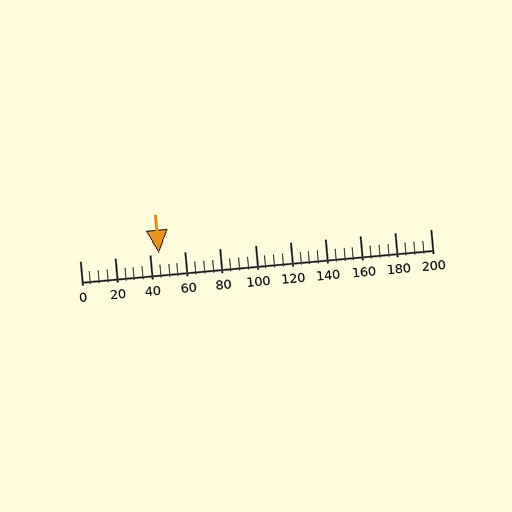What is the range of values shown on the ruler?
The ruler shows values from 0 to 200.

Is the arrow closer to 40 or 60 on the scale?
The arrow is closer to 40.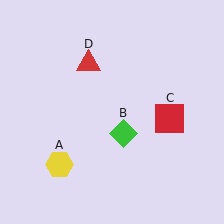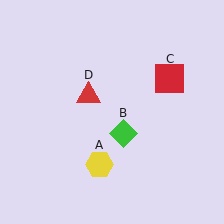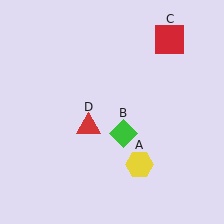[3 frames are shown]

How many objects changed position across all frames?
3 objects changed position: yellow hexagon (object A), red square (object C), red triangle (object D).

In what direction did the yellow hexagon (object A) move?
The yellow hexagon (object A) moved right.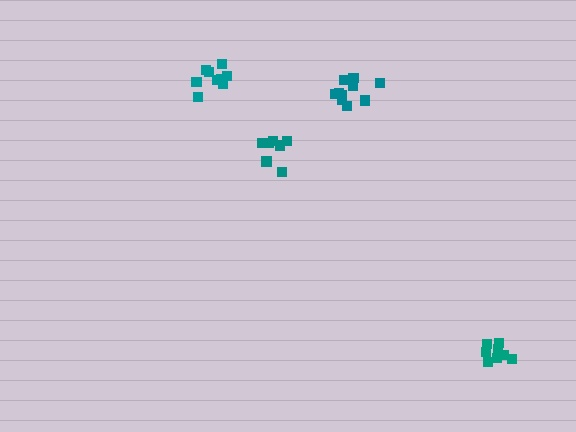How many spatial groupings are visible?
There are 4 spatial groupings.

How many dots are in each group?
Group 1: 7 dots, Group 2: 9 dots, Group 3: 8 dots, Group 4: 10 dots (34 total).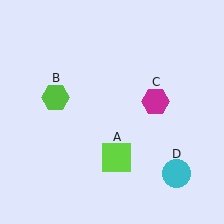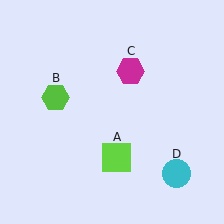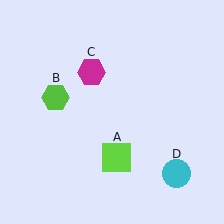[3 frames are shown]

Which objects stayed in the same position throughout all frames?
Lime square (object A) and lime hexagon (object B) and cyan circle (object D) remained stationary.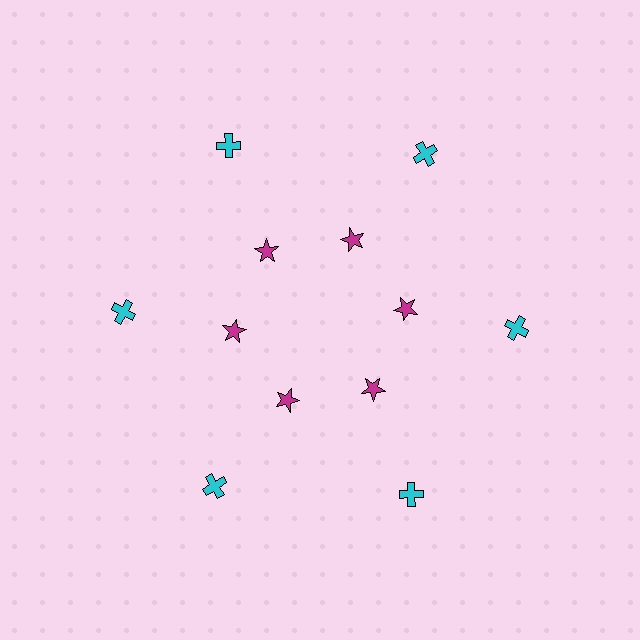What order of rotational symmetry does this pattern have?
This pattern has 6-fold rotational symmetry.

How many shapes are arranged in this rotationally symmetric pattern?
There are 12 shapes, arranged in 6 groups of 2.